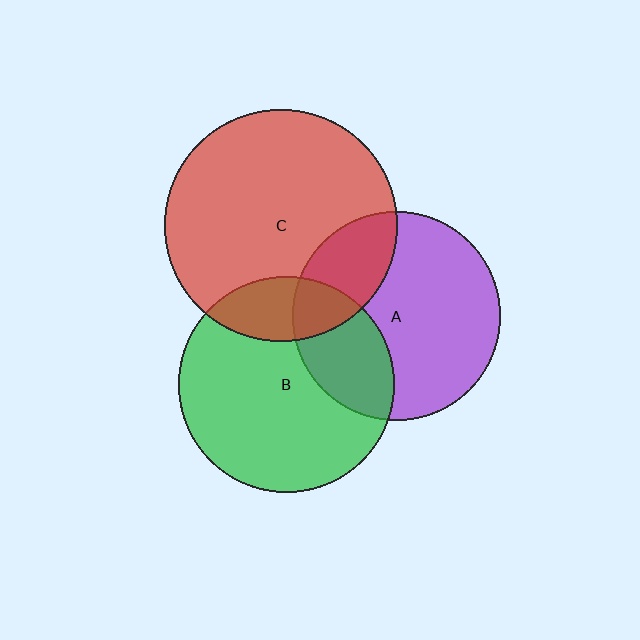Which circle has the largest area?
Circle C (red).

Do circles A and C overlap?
Yes.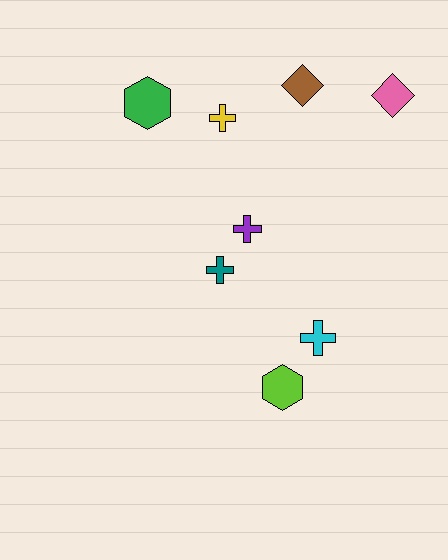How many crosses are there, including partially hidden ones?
There are 4 crosses.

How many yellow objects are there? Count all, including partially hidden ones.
There is 1 yellow object.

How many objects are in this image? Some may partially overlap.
There are 8 objects.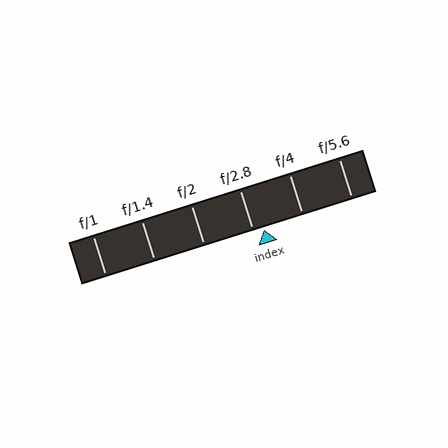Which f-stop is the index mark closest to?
The index mark is closest to f/2.8.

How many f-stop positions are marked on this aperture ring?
There are 6 f-stop positions marked.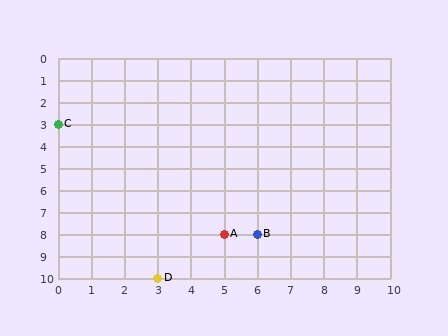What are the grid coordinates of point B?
Point B is at grid coordinates (6, 8).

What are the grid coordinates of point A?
Point A is at grid coordinates (5, 8).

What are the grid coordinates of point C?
Point C is at grid coordinates (0, 3).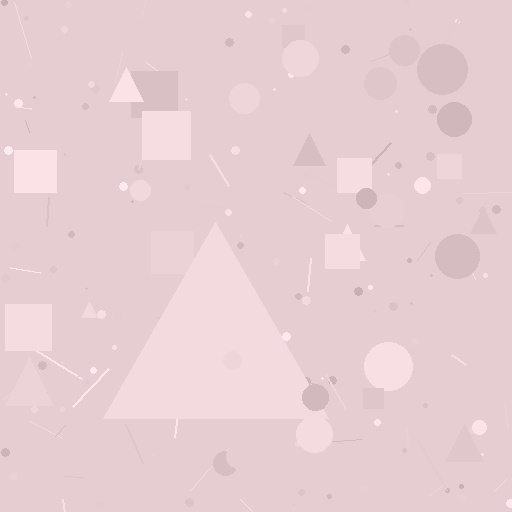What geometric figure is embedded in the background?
A triangle is embedded in the background.